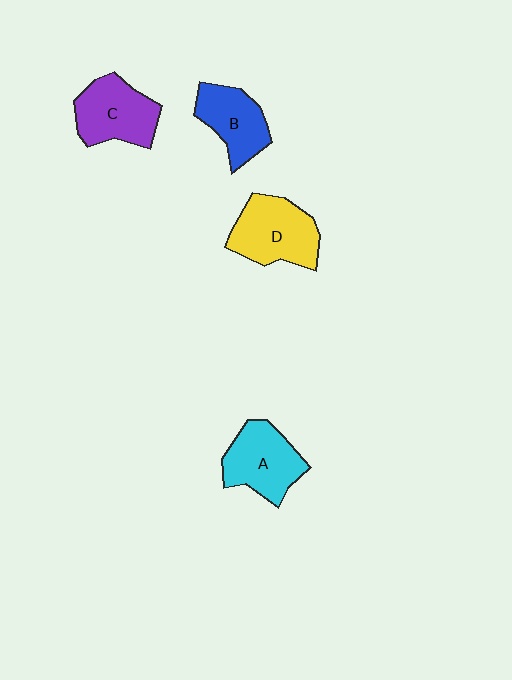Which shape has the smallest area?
Shape B (blue).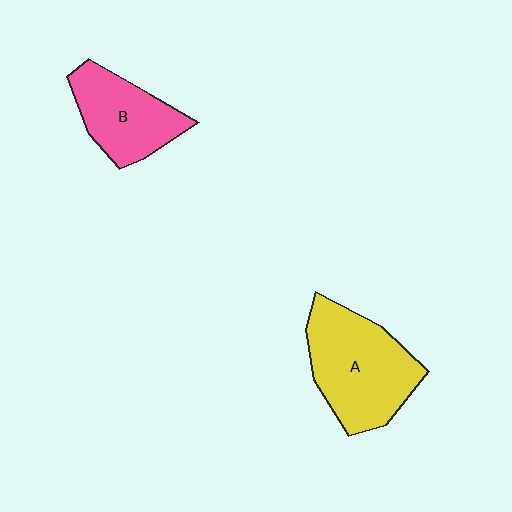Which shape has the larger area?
Shape A (yellow).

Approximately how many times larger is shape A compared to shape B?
Approximately 1.4 times.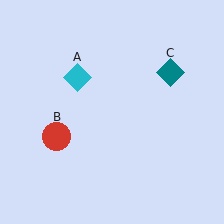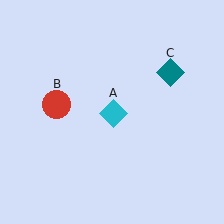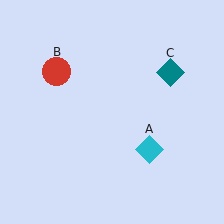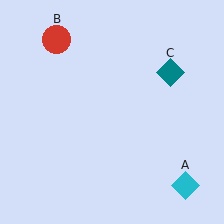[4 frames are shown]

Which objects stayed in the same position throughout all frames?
Teal diamond (object C) remained stationary.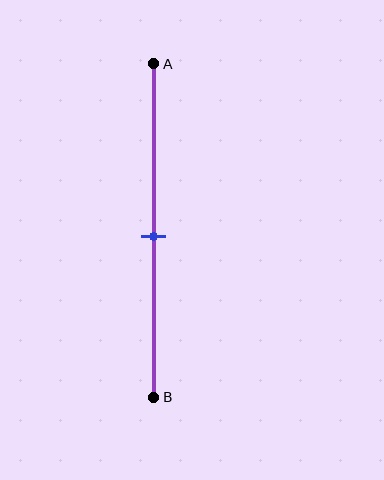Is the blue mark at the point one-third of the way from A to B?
No, the mark is at about 50% from A, not at the 33% one-third point.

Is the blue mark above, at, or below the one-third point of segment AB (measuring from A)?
The blue mark is below the one-third point of segment AB.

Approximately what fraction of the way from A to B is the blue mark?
The blue mark is approximately 50% of the way from A to B.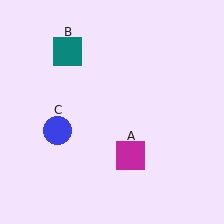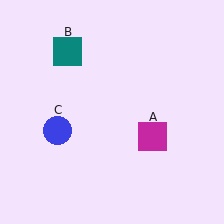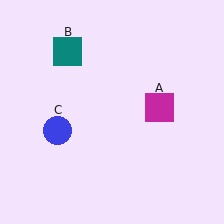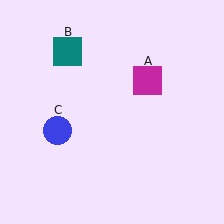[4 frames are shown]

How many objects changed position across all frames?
1 object changed position: magenta square (object A).